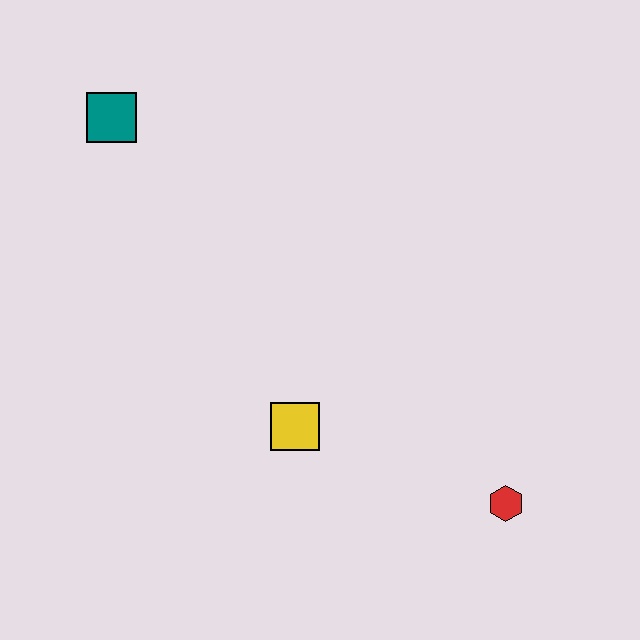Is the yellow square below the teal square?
Yes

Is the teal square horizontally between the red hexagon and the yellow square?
No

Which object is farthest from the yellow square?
The teal square is farthest from the yellow square.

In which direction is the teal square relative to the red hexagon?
The teal square is to the left of the red hexagon.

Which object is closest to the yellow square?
The red hexagon is closest to the yellow square.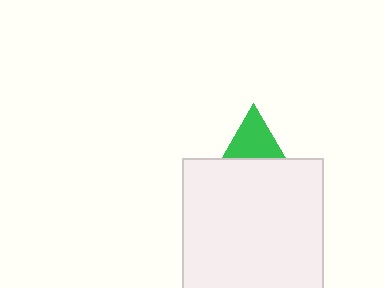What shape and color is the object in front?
The object in front is a white square.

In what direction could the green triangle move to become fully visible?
The green triangle could move up. That would shift it out from behind the white square entirely.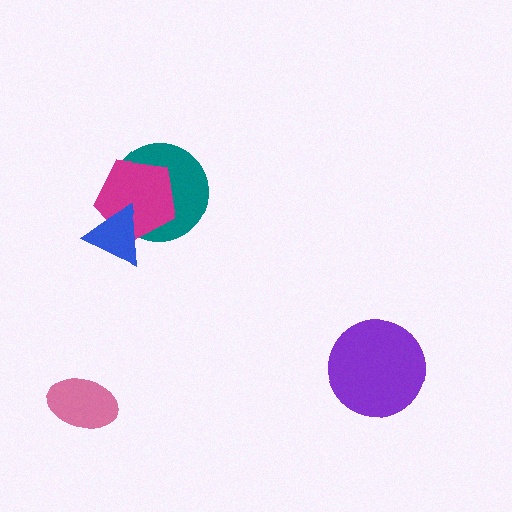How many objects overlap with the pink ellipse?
0 objects overlap with the pink ellipse.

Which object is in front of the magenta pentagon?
The blue triangle is in front of the magenta pentagon.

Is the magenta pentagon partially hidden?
Yes, it is partially covered by another shape.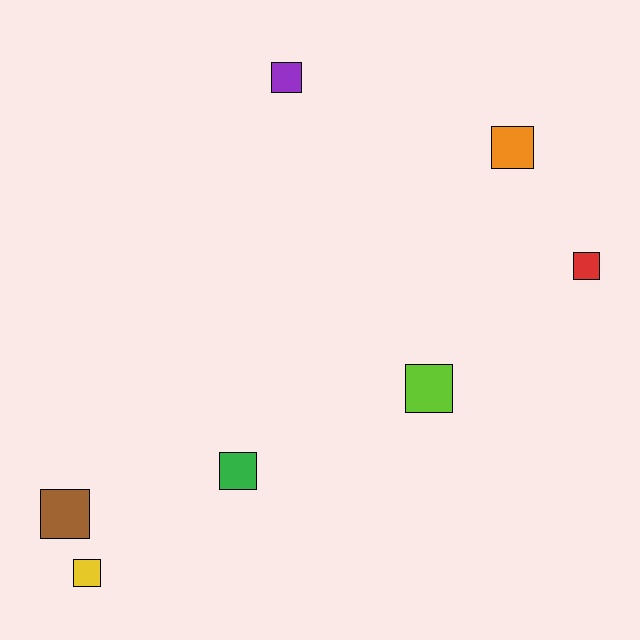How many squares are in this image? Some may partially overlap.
There are 7 squares.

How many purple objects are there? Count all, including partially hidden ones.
There is 1 purple object.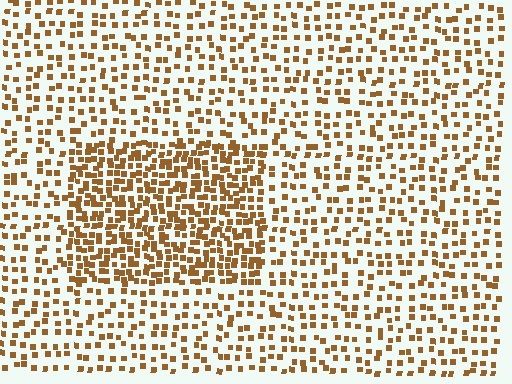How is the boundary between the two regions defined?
The boundary is defined by a change in element density (approximately 2.0x ratio). All elements are the same color, size, and shape.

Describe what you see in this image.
The image contains small brown elements arranged at two different densities. A rectangle-shaped region is visible where the elements are more densely packed than the surrounding area.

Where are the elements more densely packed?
The elements are more densely packed inside the rectangle boundary.